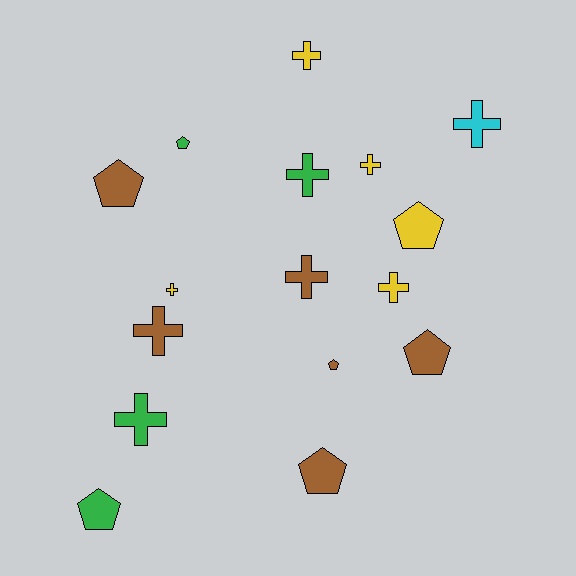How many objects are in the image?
There are 16 objects.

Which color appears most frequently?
Brown, with 6 objects.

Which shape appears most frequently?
Cross, with 9 objects.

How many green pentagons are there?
There are 2 green pentagons.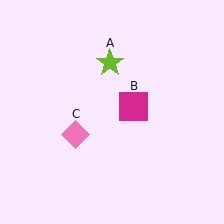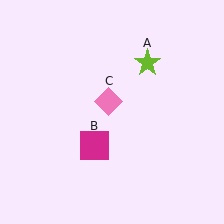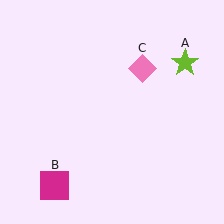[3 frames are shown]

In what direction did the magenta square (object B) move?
The magenta square (object B) moved down and to the left.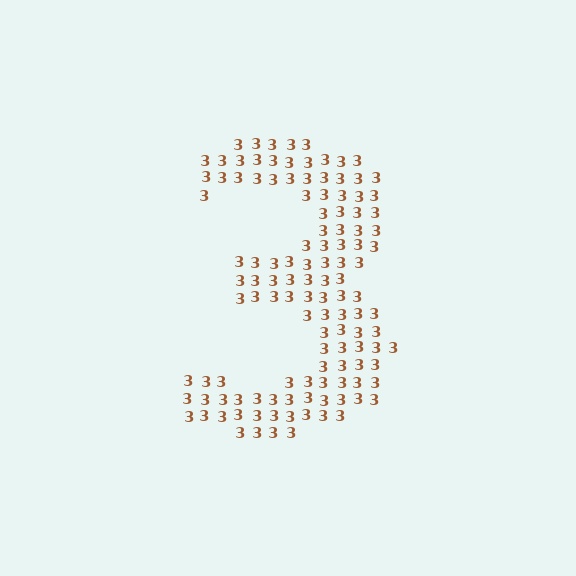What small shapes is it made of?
It is made of small digit 3's.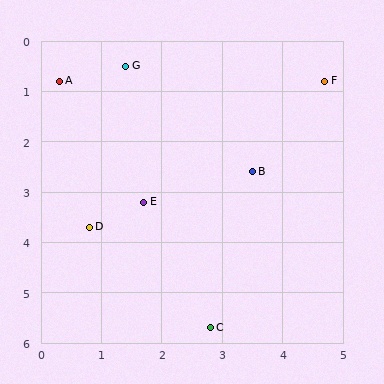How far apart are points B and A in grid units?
Points B and A are about 3.7 grid units apart.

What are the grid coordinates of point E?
Point E is at approximately (1.7, 3.2).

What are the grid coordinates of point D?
Point D is at approximately (0.8, 3.7).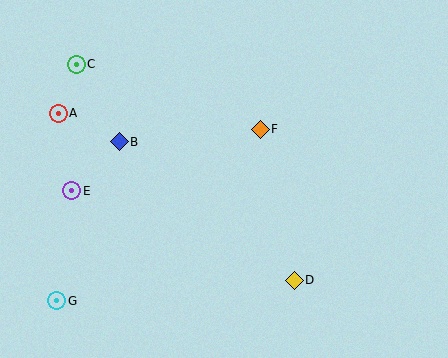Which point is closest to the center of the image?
Point F at (260, 129) is closest to the center.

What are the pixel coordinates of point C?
Point C is at (76, 64).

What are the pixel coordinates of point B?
Point B is at (119, 142).